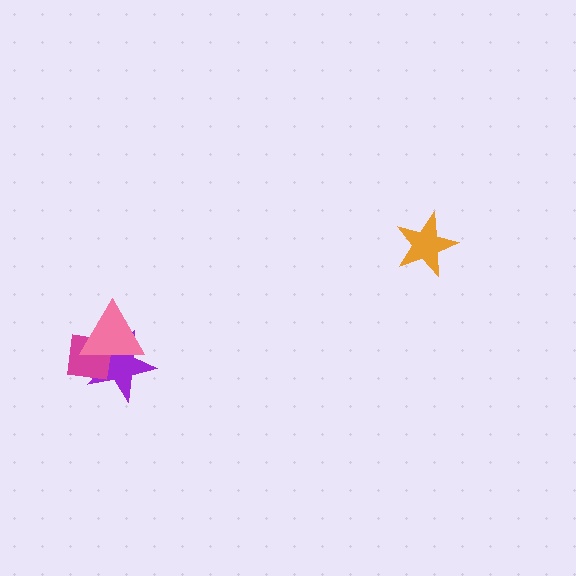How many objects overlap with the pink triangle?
2 objects overlap with the pink triangle.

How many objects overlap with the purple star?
2 objects overlap with the purple star.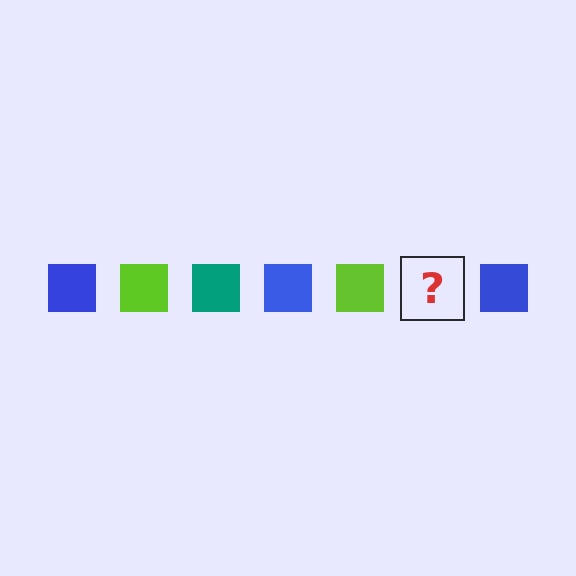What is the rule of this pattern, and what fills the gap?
The rule is that the pattern cycles through blue, lime, teal squares. The gap should be filled with a teal square.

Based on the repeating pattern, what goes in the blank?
The blank should be a teal square.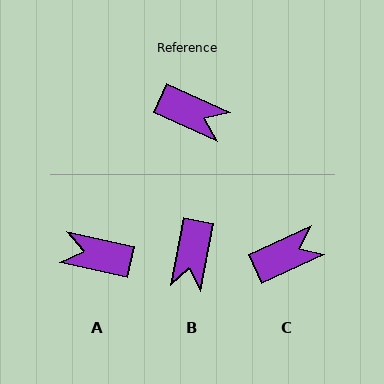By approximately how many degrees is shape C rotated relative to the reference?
Approximately 49 degrees counter-clockwise.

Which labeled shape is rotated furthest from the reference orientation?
A, about 168 degrees away.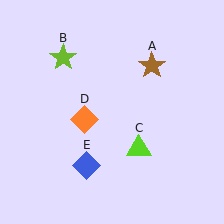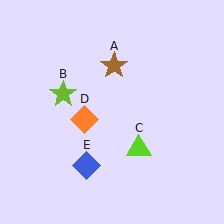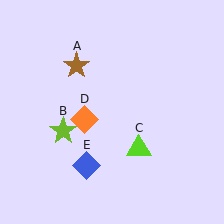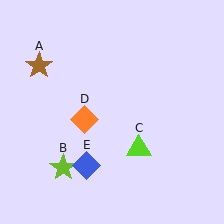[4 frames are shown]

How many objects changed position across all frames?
2 objects changed position: brown star (object A), lime star (object B).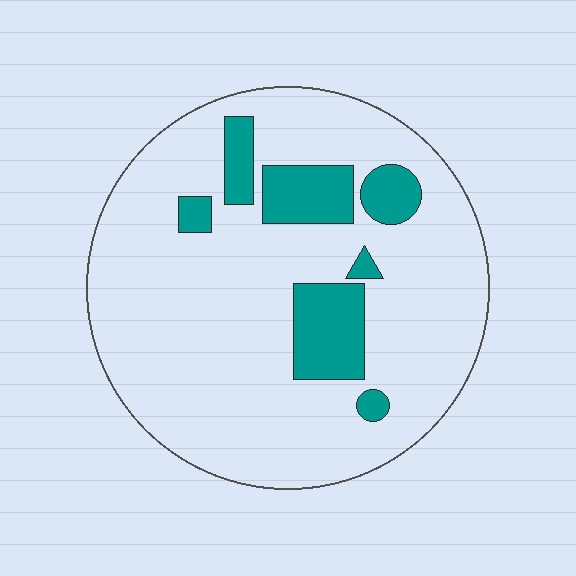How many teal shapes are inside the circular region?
7.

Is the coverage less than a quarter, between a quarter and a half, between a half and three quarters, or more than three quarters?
Less than a quarter.